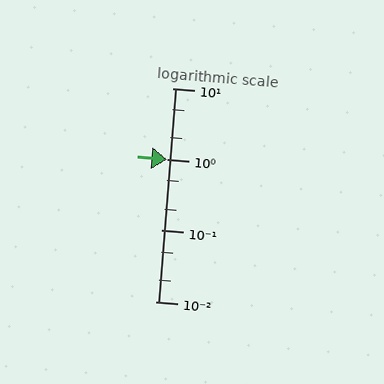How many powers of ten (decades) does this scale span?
The scale spans 3 decades, from 0.01 to 10.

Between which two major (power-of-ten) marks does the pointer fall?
The pointer is between 1 and 10.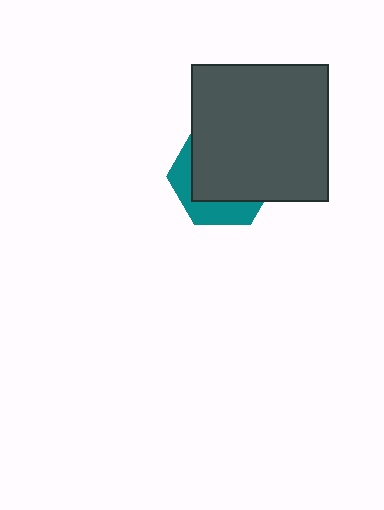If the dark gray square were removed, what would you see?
You would see the complete teal hexagon.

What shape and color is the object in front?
The object in front is a dark gray square.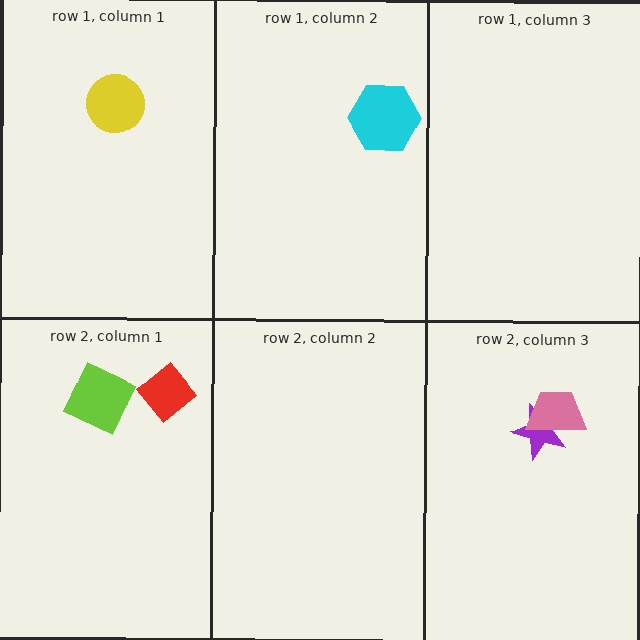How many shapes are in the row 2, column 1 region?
2.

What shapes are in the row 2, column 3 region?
The purple star, the pink trapezoid.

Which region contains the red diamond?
The row 2, column 1 region.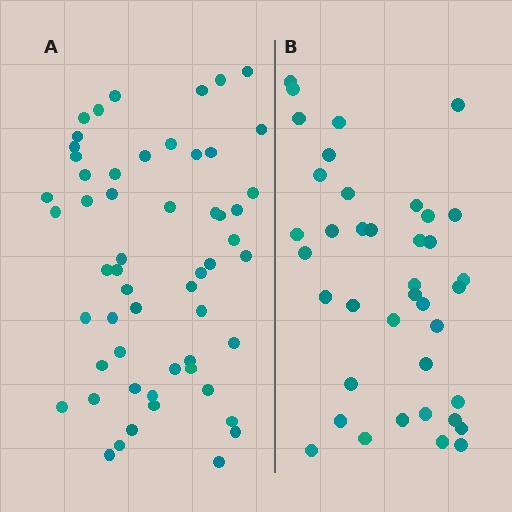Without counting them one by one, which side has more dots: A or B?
Region A (the left region) has more dots.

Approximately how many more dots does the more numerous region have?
Region A has approximately 15 more dots than region B.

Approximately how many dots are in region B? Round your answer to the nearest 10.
About 40 dots. (The exact count is 39, which rounds to 40.)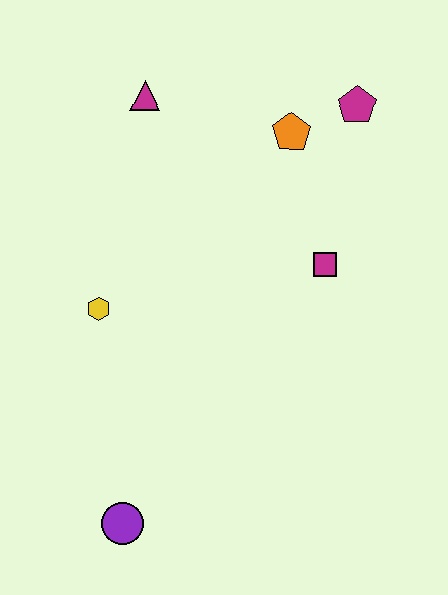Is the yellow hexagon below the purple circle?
No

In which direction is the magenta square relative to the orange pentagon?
The magenta square is below the orange pentagon.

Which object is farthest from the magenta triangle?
The purple circle is farthest from the magenta triangle.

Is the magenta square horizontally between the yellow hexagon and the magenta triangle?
No